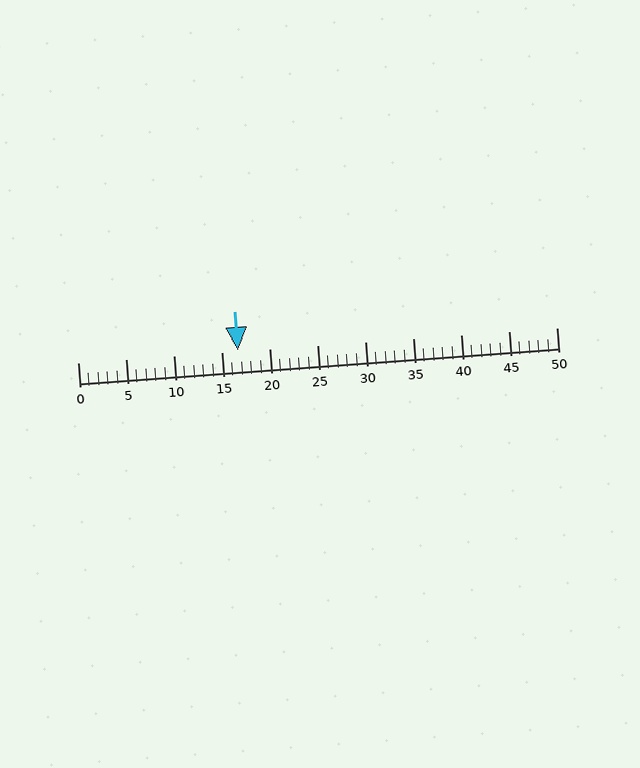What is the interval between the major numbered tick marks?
The major tick marks are spaced 5 units apart.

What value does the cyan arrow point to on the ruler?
The cyan arrow points to approximately 17.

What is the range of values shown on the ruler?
The ruler shows values from 0 to 50.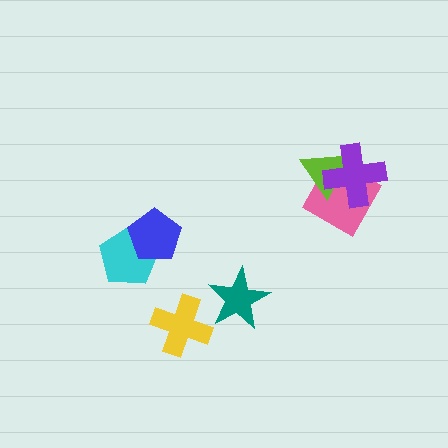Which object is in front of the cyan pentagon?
The blue pentagon is in front of the cyan pentagon.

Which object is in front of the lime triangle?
The purple cross is in front of the lime triangle.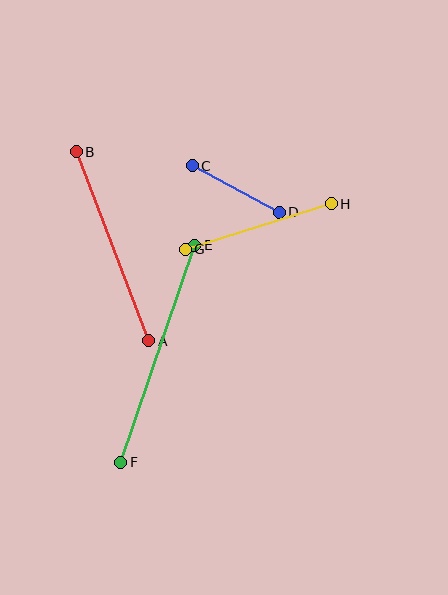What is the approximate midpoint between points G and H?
The midpoint is at approximately (258, 226) pixels.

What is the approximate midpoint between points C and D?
The midpoint is at approximately (236, 189) pixels.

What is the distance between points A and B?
The distance is approximately 203 pixels.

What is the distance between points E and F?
The distance is approximately 229 pixels.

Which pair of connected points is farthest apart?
Points E and F are farthest apart.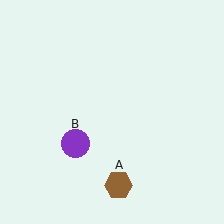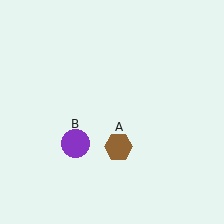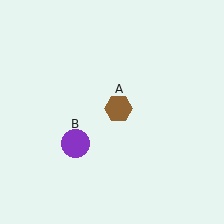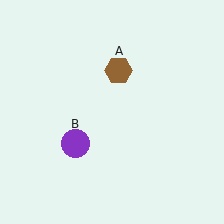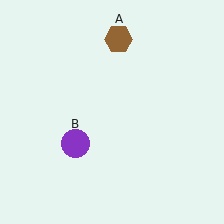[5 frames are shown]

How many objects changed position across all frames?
1 object changed position: brown hexagon (object A).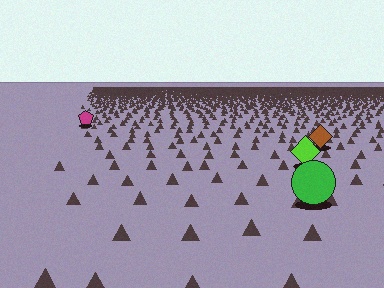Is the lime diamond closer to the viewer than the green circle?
No. The green circle is closer — you can tell from the texture gradient: the ground texture is coarser near it.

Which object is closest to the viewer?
The green circle is closest. The texture marks near it are larger and more spread out.